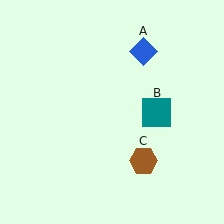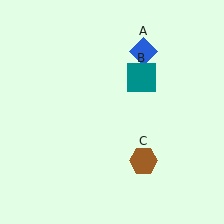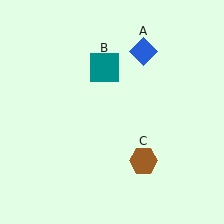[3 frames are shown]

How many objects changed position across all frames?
1 object changed position: teal square (object B).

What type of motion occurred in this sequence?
The teal square (object B) rotated counterclockwise around the center of the scene.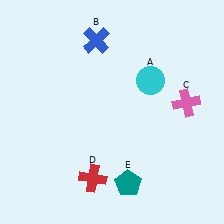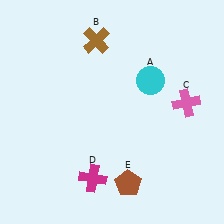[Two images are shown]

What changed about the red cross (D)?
In Image 1, D is red. In Image 2, it changed to magenta.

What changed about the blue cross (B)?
In Image 1, B is blue. In Image 2, it changed to brown.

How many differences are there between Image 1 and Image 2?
There are 3 differences between the two images.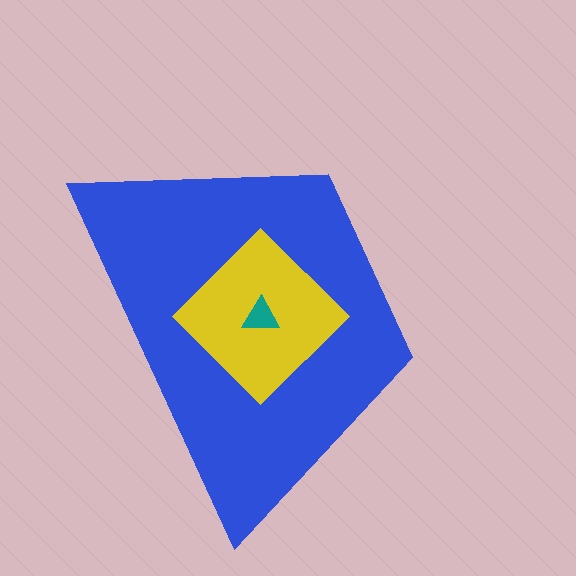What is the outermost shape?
The blue trapezoid.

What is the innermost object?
The teal triangle.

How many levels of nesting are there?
3.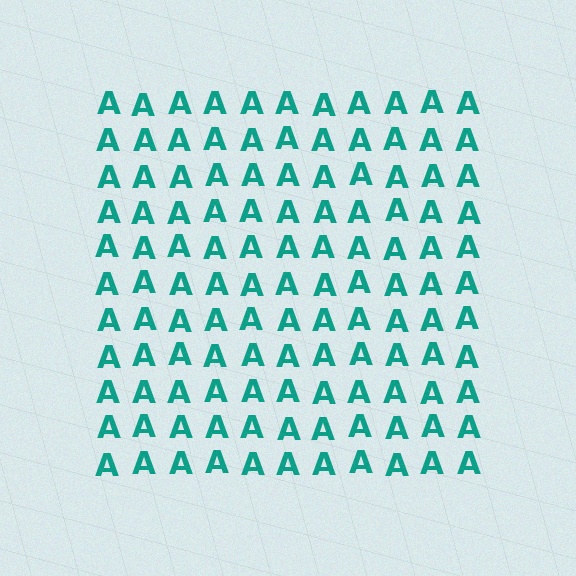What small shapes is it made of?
It is made of small letter A's.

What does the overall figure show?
The overall figure shows a square.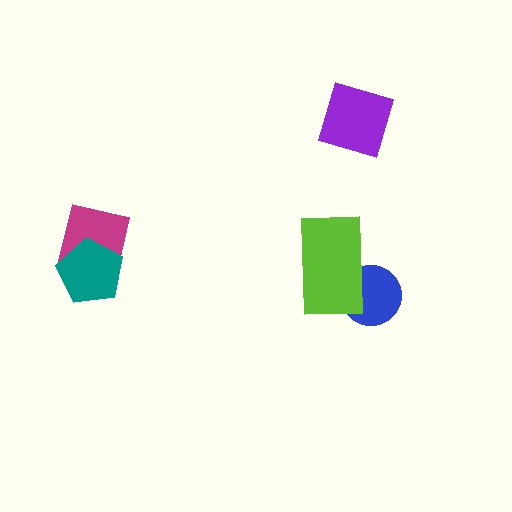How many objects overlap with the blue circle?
1 object overlaps with the blue circle.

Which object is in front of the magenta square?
The teal pentagon is in front of the magenta square.